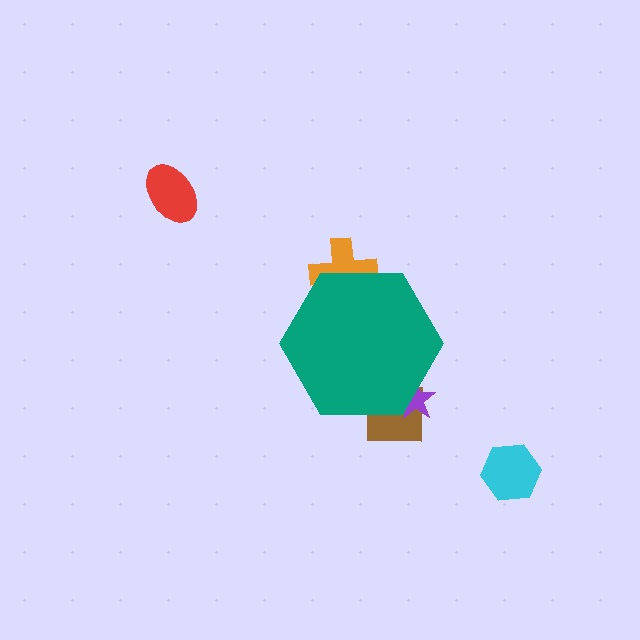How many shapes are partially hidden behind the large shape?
3 shapes are partially hidden.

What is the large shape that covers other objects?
A teal hexagon.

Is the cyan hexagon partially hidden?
No, the cyan hexagon is fully visible.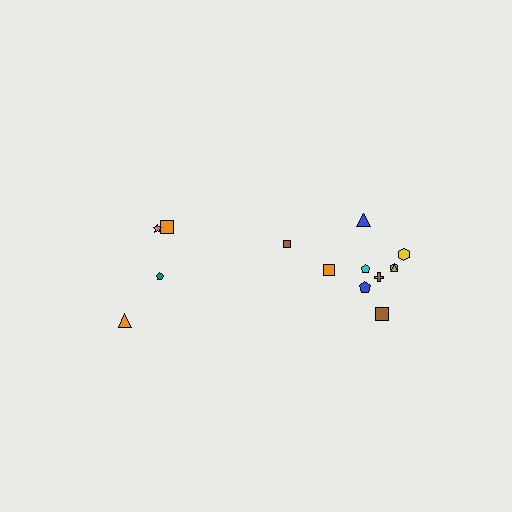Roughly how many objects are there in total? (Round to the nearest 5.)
Roughly 15 objects in total.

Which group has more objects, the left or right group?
The right group.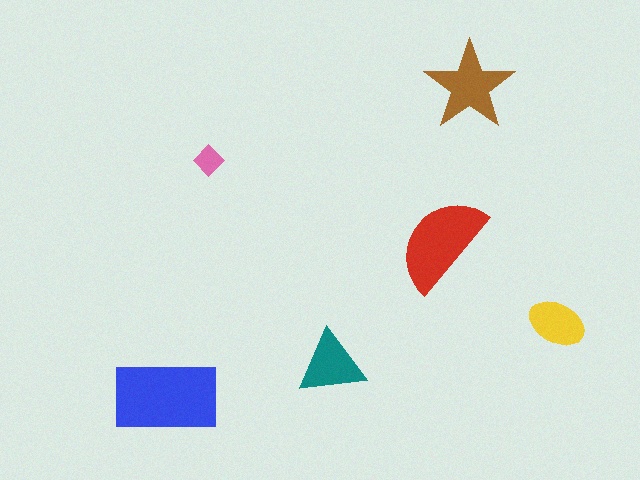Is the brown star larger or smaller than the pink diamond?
Larger.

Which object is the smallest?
The pink diamond.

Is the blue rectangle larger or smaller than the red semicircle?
Larger.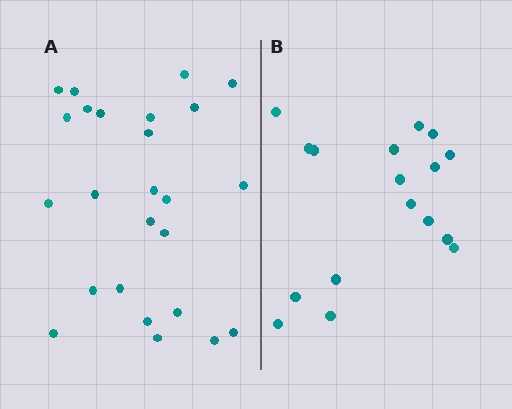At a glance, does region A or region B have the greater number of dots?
Region A (the left region) has more dots.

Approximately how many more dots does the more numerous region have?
Region A has roughly 8 or so more dots than region B.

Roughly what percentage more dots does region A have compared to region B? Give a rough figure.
About 45% more.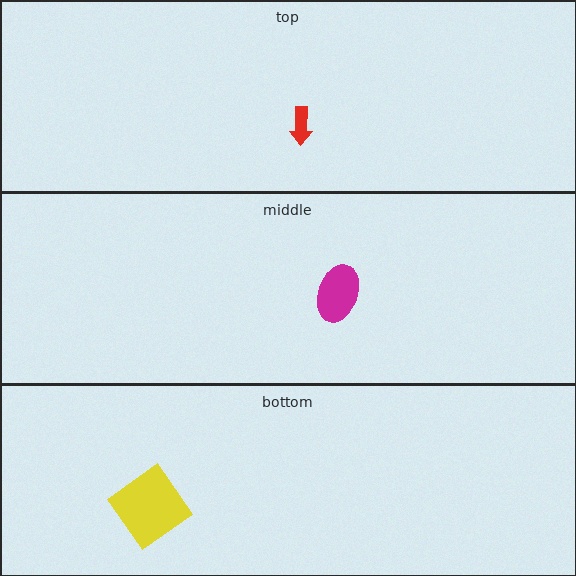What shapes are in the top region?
The red arrow.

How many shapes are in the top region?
1.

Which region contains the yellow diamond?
The bottom region.